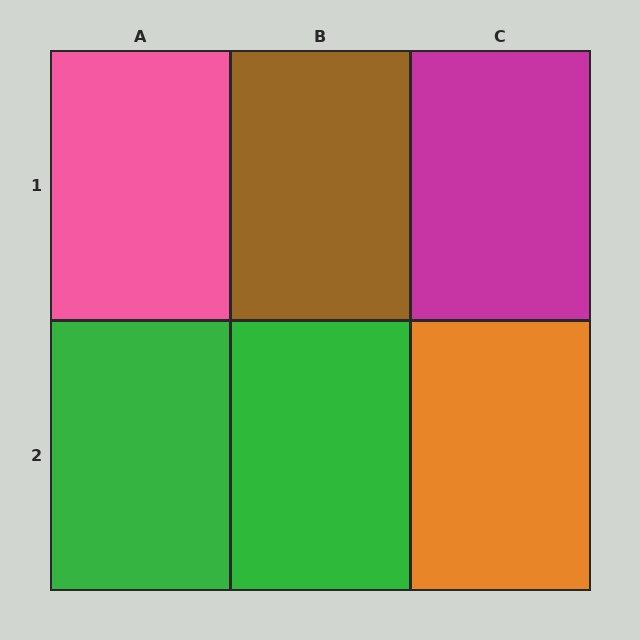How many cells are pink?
1 cell is pink.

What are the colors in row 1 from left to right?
Pink, brown, magenta.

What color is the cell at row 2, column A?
Green.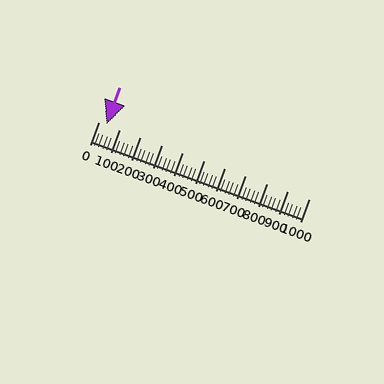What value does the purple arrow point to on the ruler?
The purple arrow points to approximately 40.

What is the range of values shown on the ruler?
The ruler shows values from 0 to 1000.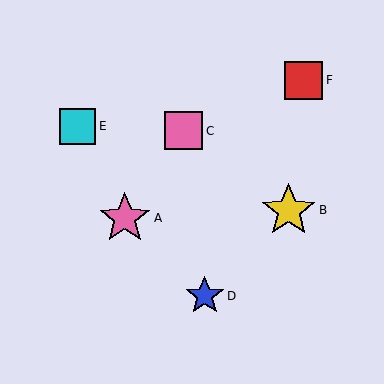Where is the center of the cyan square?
The center of the cyan square is at (77, 126).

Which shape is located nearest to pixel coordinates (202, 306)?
The blue star (labeled D) at (205, 296) is nearest to that location.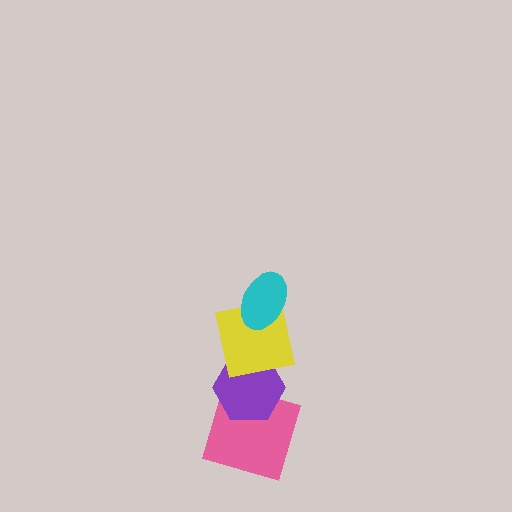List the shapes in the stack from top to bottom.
From top to bottom: the cyan ellipse, the yellow square, the purple hexagon, the pink square.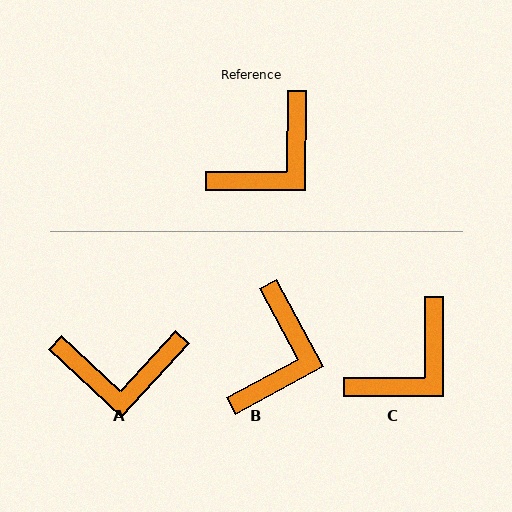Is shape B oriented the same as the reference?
No, it is off by about 28 degrees.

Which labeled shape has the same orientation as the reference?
C.